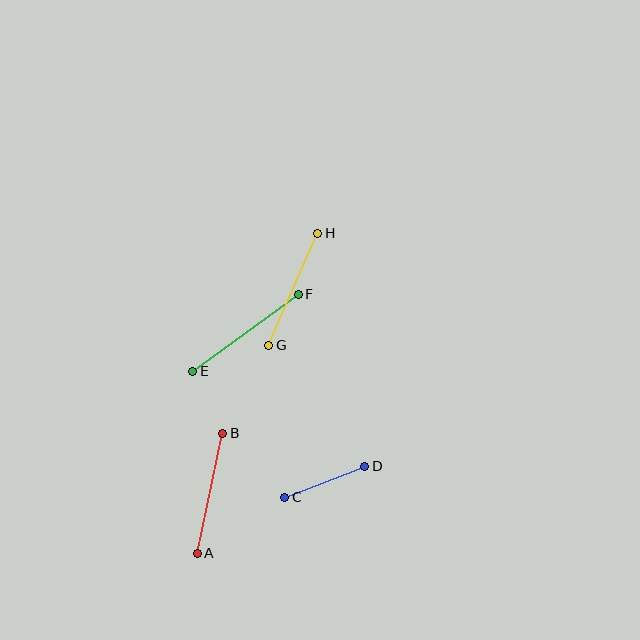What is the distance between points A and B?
The distance is approximately 123 pixels.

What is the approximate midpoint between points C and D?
The midpoint is at approximately (325, 482) pixels.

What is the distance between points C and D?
The distance is approximately 86 pixels.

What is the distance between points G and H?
The distance is approximately 122 pixels.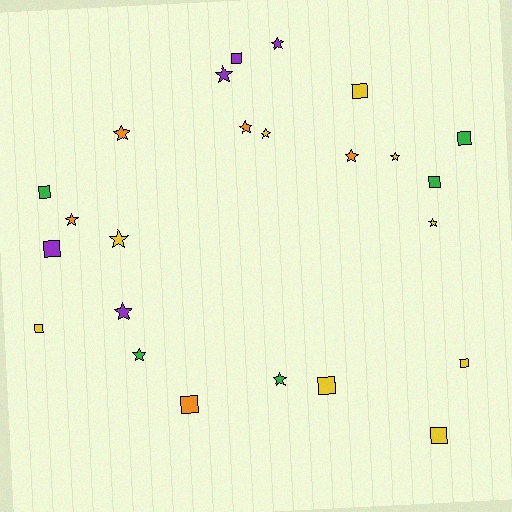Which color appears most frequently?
Yellow, with 9 objects.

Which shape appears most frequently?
Star, with 13 objects.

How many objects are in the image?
There are 24 objects.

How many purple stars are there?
There are 3 purple stars.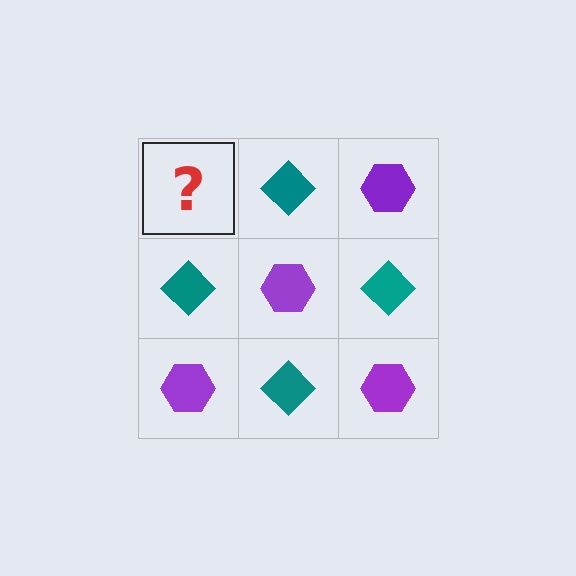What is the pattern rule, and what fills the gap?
The rule is that it alternates purple hexagon and teal diamond in a checkerboard pattern. The gap should be filled with a purple hexagon.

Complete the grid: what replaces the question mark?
The question mark should be replaced with a purple hexagon.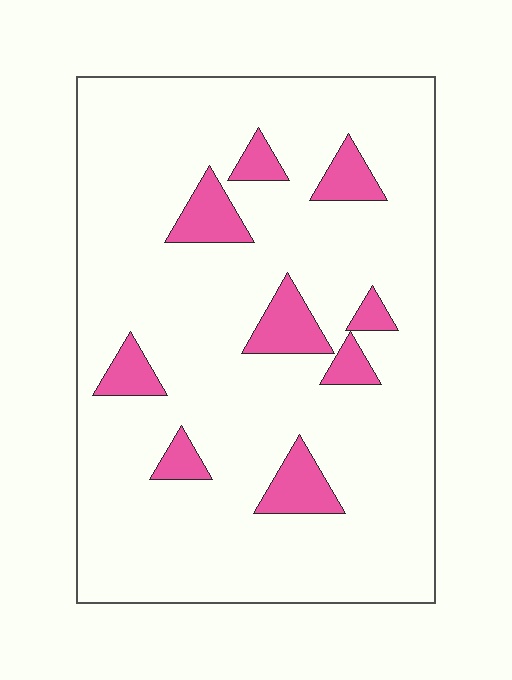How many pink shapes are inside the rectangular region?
9.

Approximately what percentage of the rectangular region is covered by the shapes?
Approximately 10%.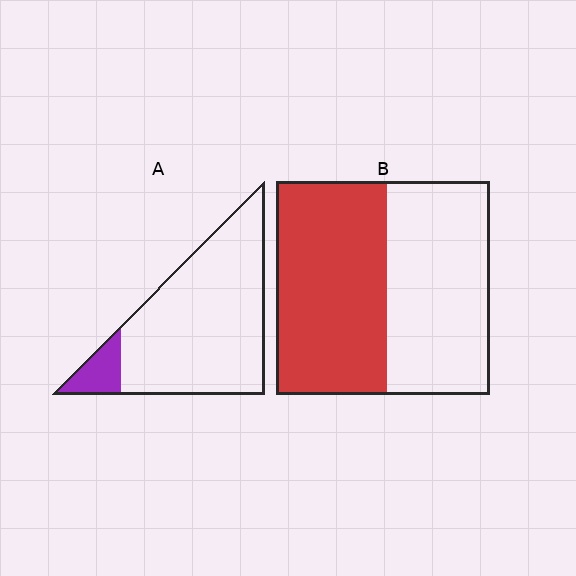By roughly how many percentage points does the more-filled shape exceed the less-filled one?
By roughly 40 percentage points (B over A).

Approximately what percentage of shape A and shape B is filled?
A is approximately 10% and B is approximately 50%.